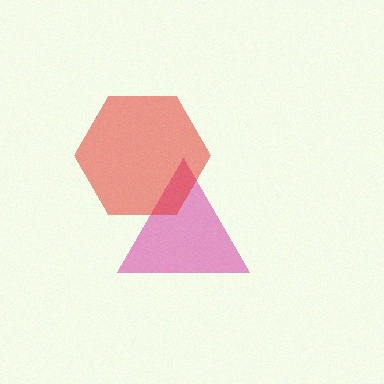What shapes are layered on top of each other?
The layered shapes are: a magenta triangle, a red hexagon.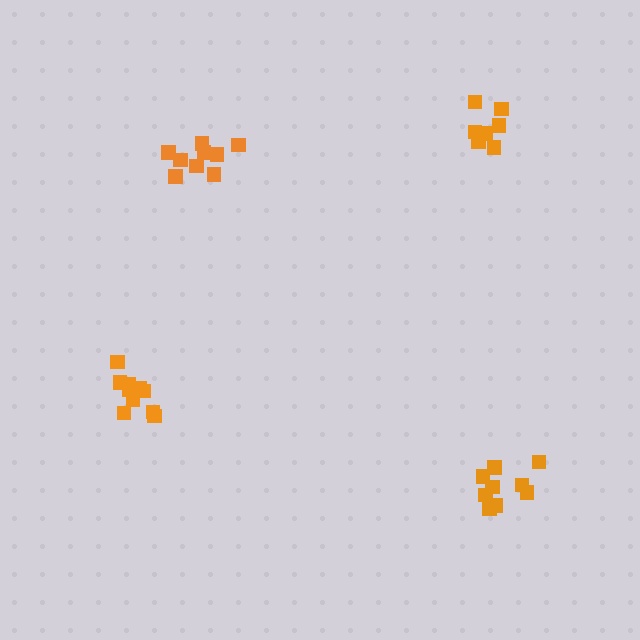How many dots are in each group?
Group 1: 9 dots, Group 2: 9 dots, Group 3: 10 dots, Group 4: 7 dots (35 total).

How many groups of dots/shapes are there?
There are 4 groups.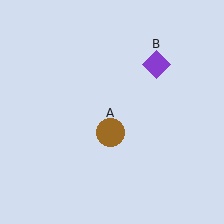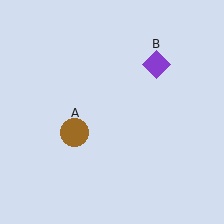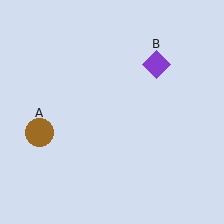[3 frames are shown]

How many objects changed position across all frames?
1 object changed position: brown circle (object A).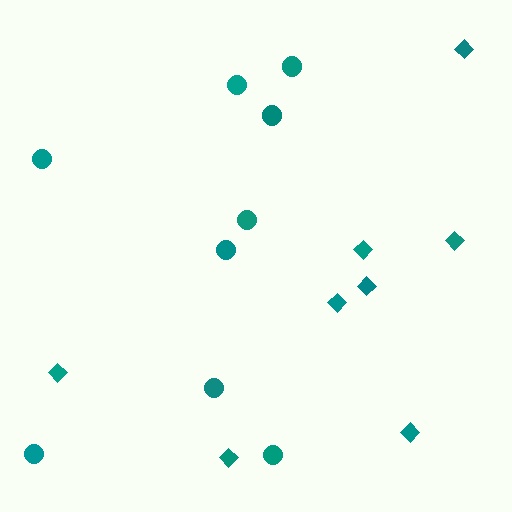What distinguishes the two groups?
There are 2 groups: one group of circles (9) and one group of diamonds (8).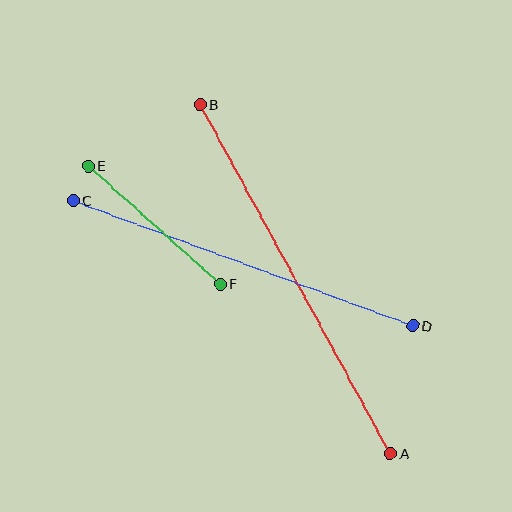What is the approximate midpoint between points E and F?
The midpoint is at approximately (154, 225) pixels.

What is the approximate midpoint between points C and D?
The midpoint is at approximately (243, 263) pixels.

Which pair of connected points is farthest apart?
Points A and B are farthest apart.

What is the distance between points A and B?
The distance is approximately 398 pixels.